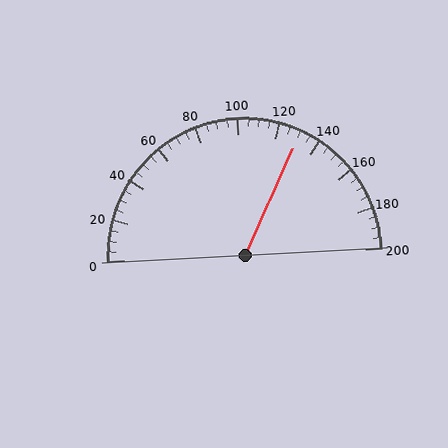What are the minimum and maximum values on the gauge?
The gauge ranges from 0 to 200.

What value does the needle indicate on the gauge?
The needle indicates approximately 130.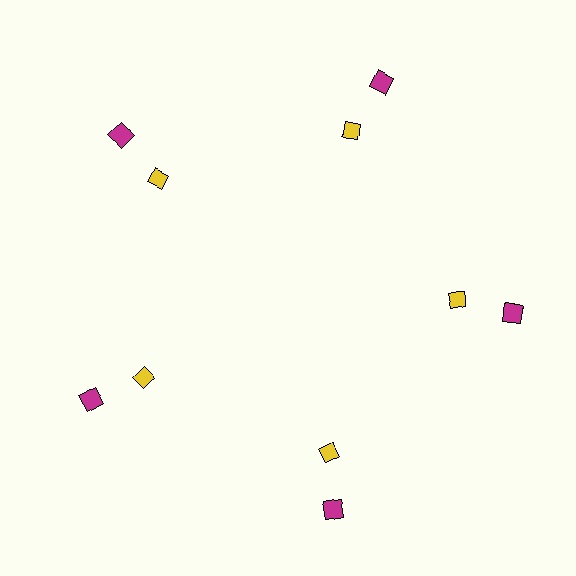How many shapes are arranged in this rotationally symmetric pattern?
There are 10 shapes, arranged in 5 groups of 2.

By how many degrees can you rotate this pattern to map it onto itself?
The pattern maps onto itself every 72 degrees of rotation.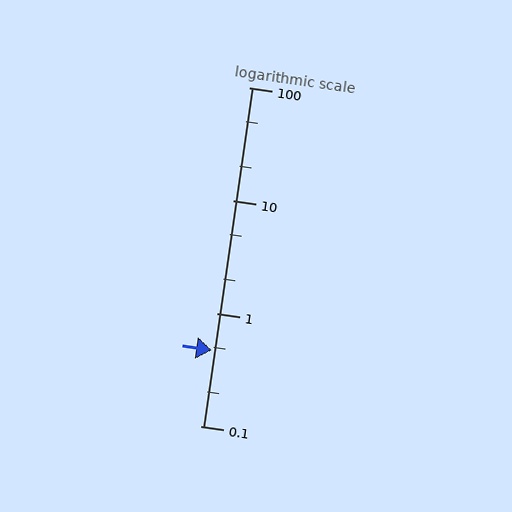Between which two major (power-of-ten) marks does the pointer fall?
The pointer is between 0.1 and 1.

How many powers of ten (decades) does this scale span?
The scale spans 3 decades, from 0.1 to 100.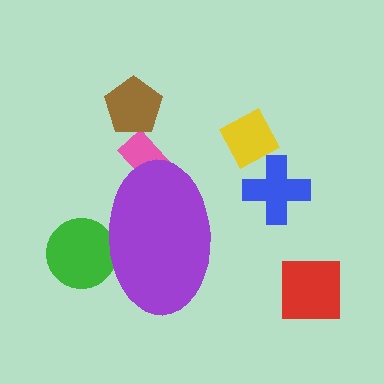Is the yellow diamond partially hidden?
No, the yellow diamond is fully visible.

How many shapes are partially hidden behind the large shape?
2 shapes are partially hidden.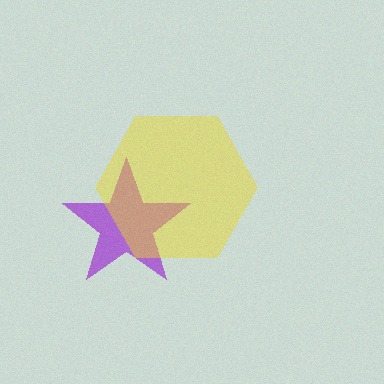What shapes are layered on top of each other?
The layered shapes are: a purple star, a yellow hexagon.